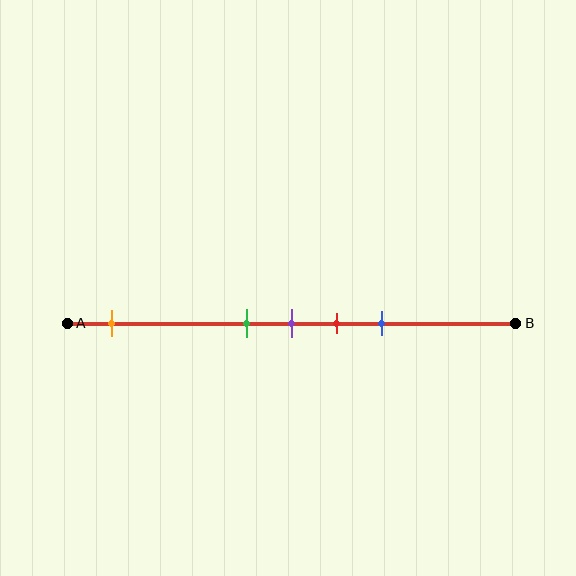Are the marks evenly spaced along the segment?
No, the marks are not evenly spaced.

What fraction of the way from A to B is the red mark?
The red mark is approximately 60% (0.6) of the way from A to B.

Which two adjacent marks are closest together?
The green and purple marks are the closest adjacent pair.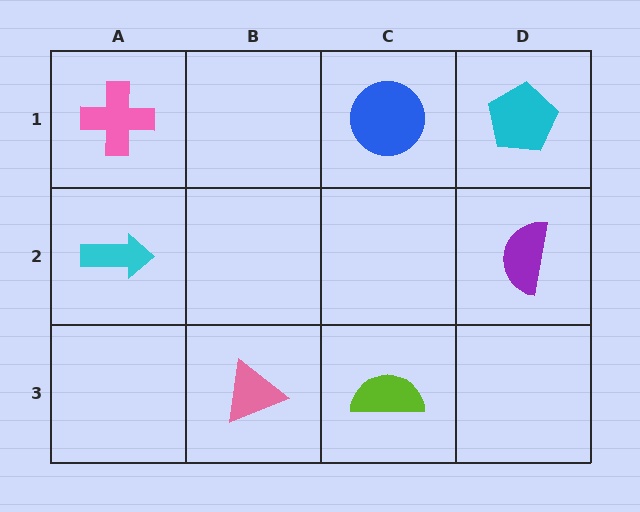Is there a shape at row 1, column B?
No, that cell is empty.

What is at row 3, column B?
A pink triangle.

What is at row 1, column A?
A pink cross.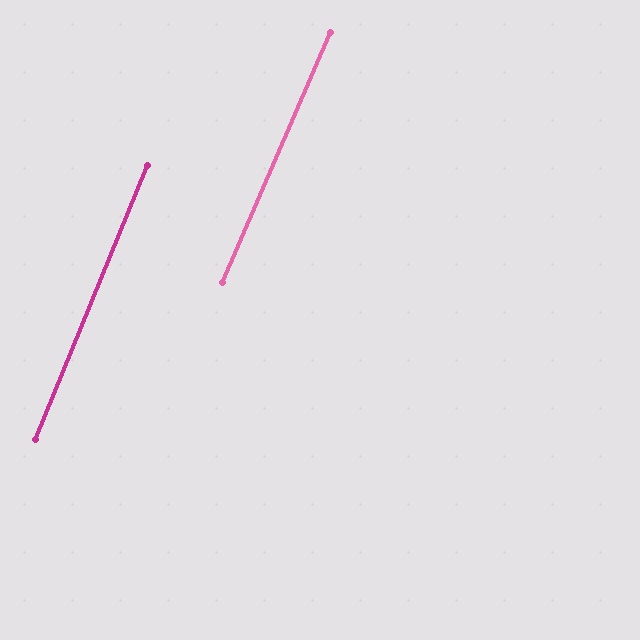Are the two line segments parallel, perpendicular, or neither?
Parallel — their directions differ by only 1.1°.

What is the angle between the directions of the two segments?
Approximately 1 degree.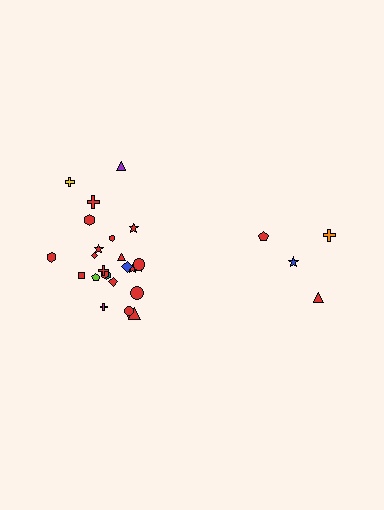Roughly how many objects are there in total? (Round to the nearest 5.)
Roughly 30 objects in total.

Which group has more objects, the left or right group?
The left group.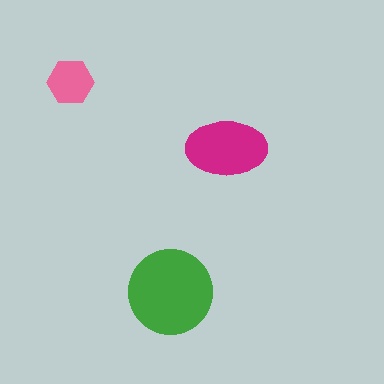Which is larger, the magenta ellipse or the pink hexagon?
The magenta ellipse.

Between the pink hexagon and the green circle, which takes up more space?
The green circle.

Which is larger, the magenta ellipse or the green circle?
The green circle.